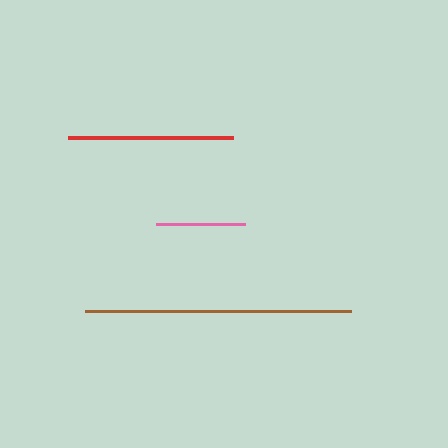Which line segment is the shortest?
The pink line is the shortest at approximately 89 pixels.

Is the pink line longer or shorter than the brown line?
The brown line is longer than the pink line.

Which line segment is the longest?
The brown line is the longest at approximately 266 pixels.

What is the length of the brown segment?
The brown segment is approximately 266 pixels long.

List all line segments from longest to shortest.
From longest to shortest: brown, red, pink.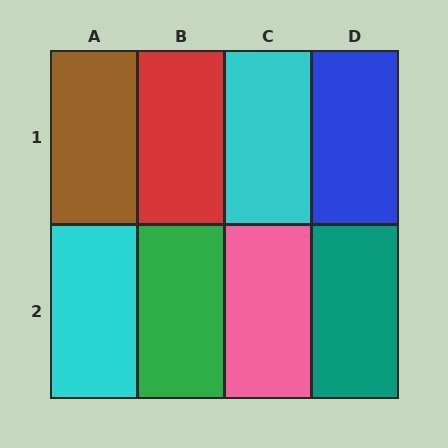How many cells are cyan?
2 cells are cyan.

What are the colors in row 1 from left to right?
Brown, red, cyan, blue.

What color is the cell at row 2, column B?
Green.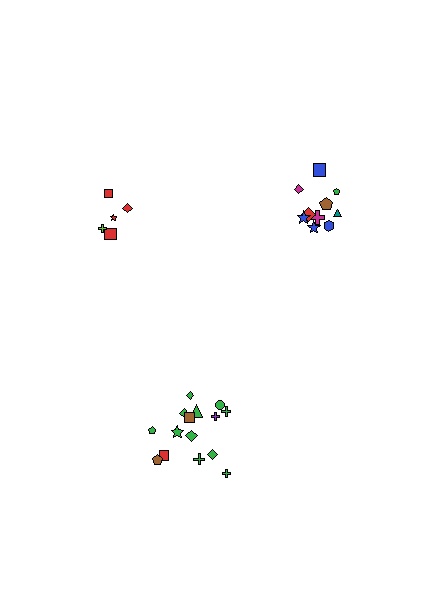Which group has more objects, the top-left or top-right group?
The top-right group.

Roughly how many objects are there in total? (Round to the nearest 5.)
Roughly 30 objects in total.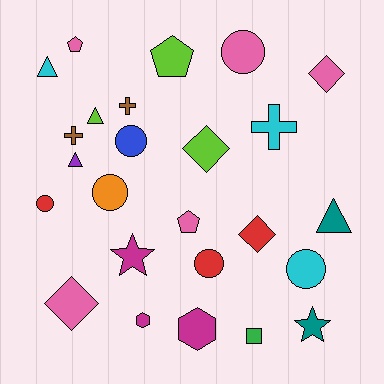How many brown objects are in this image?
There are 2 brown objects.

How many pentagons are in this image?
There are 3 pentagons.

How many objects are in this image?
There are 25 objects.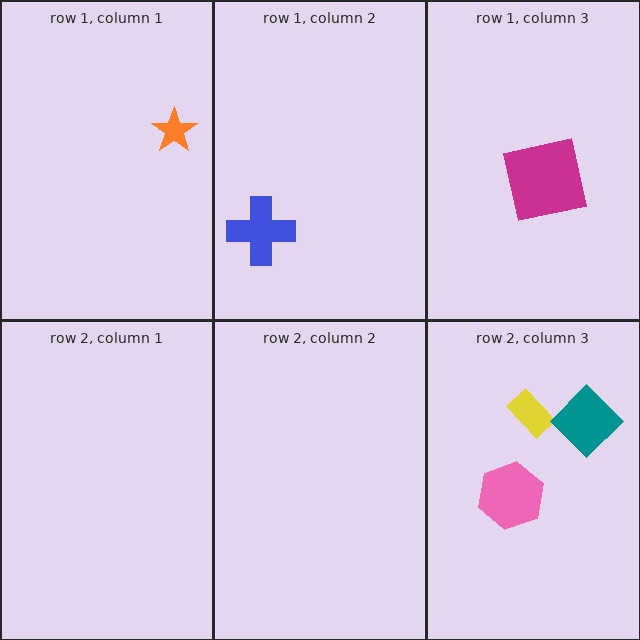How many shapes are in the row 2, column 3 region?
3.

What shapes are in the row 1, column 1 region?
The orange star.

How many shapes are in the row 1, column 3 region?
1.